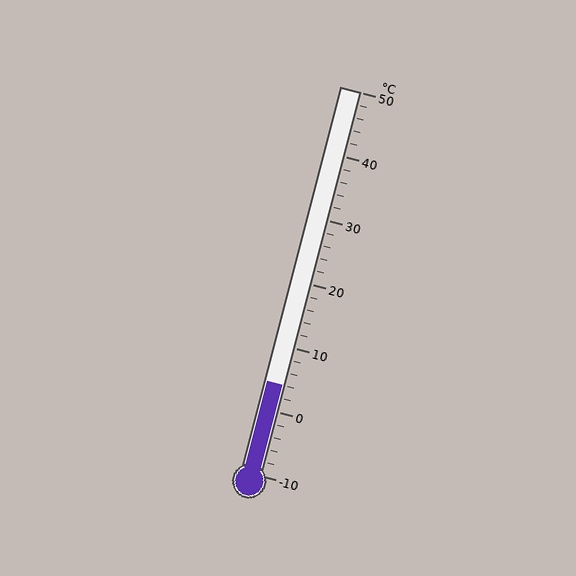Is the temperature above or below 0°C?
The temperature is above 0°C.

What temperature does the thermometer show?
The thermometer shows approximately 4°C.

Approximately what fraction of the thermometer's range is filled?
The thermometer is filled to approximately 25% of its range.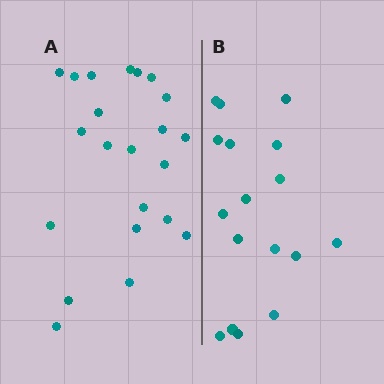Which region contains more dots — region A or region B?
Region A (the left region) has more dots.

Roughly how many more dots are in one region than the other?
Region A has about 5 more dots than region B.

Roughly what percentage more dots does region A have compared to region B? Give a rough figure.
About 30% more.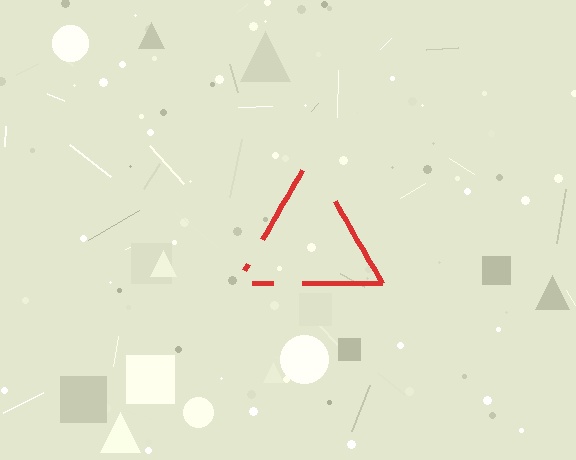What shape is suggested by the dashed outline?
The dashed outline suggests a triangle.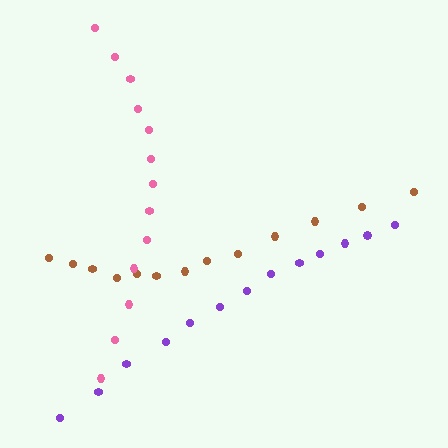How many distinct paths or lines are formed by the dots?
There are 3 distinct paths.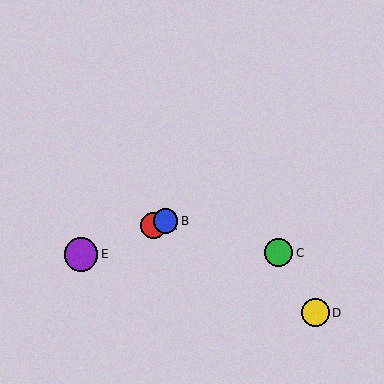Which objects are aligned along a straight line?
Objects A, B, E are aligned along a straight line.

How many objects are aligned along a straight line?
3 objects (A, B, E) are aligned along a straight line.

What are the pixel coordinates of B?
Object B is at (166, 221).